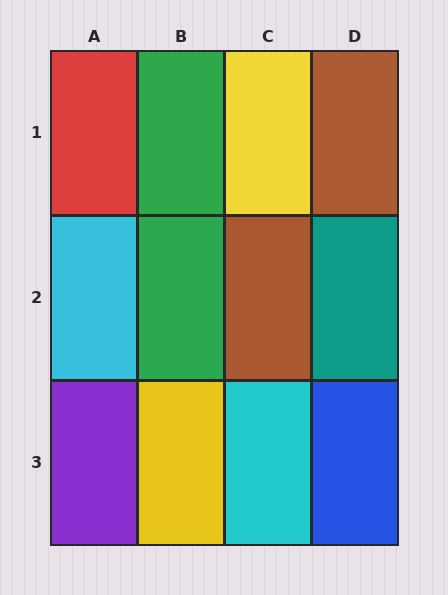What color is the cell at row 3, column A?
Purple.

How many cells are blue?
1 cell is blue.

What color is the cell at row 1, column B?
Green.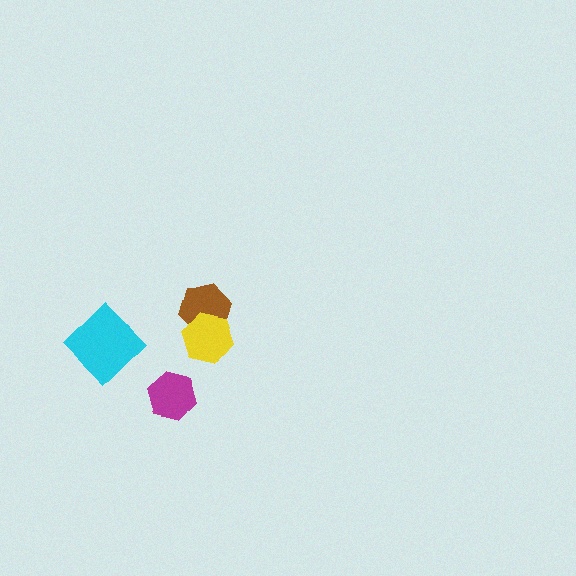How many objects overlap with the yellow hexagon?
1 object overlaps with the yellow hexagon.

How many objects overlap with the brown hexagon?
1 object overlaps with the brown hexagon.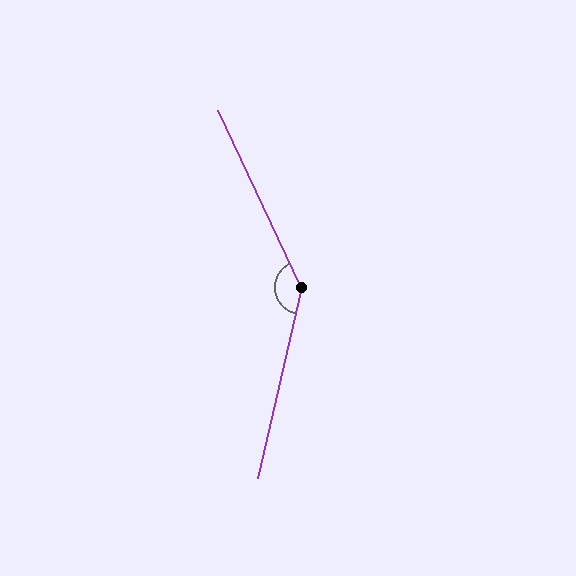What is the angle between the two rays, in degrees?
Approximately 142 degrees.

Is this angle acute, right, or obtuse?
It is obtuse.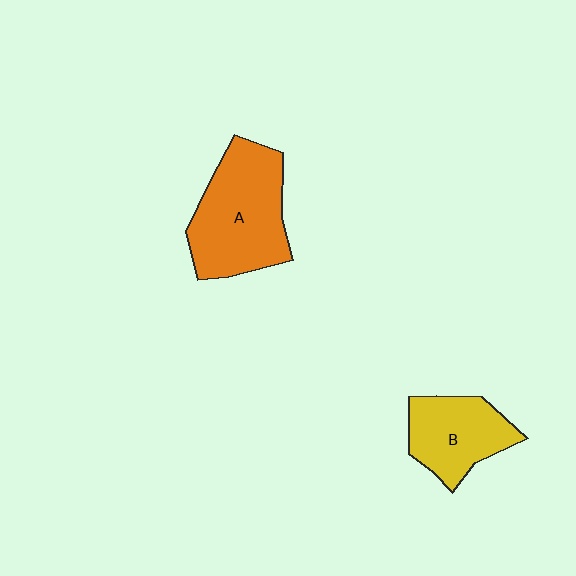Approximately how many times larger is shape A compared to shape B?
Approximately 1.5 times.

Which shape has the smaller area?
Shape B (yellow).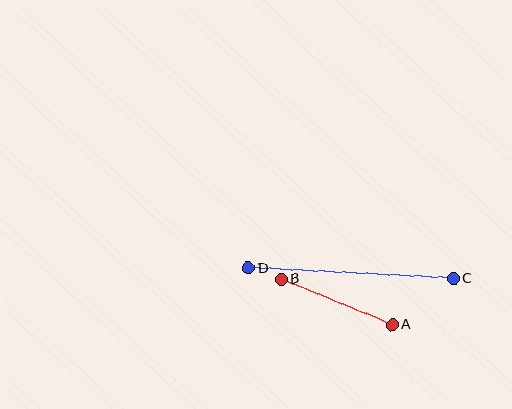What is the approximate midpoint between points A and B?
The midpoint is at approximately (337, 302) pixels.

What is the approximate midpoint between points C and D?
The midpoint is at approximately (351, 273) pixels.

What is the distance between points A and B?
The distance is approximately 120 pixels.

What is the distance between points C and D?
The distance is approximately 205 pixels.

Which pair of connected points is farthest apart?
Points C and D are farthest apart.